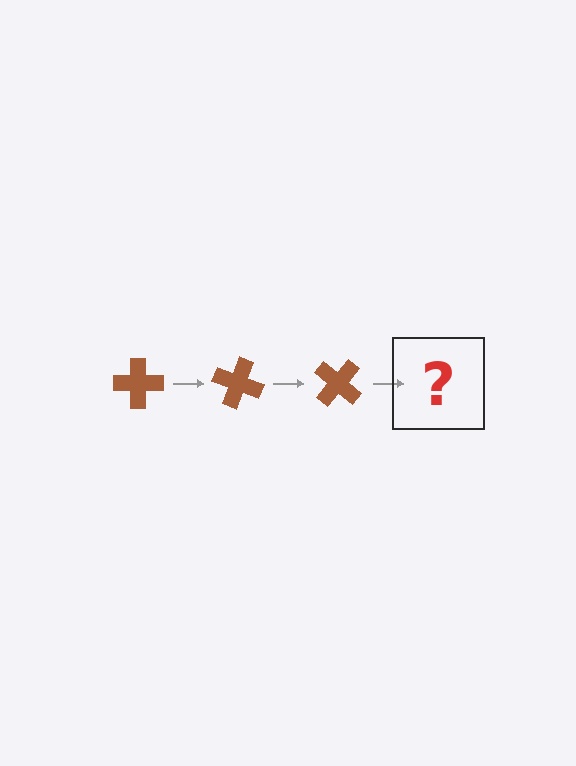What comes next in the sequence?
The next element should be a brown cross rotated 60 degrees.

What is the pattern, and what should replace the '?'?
The pattern is that the cross rotates 20 degrees each step. The '?' should be a brown cross rotated 60 degrees.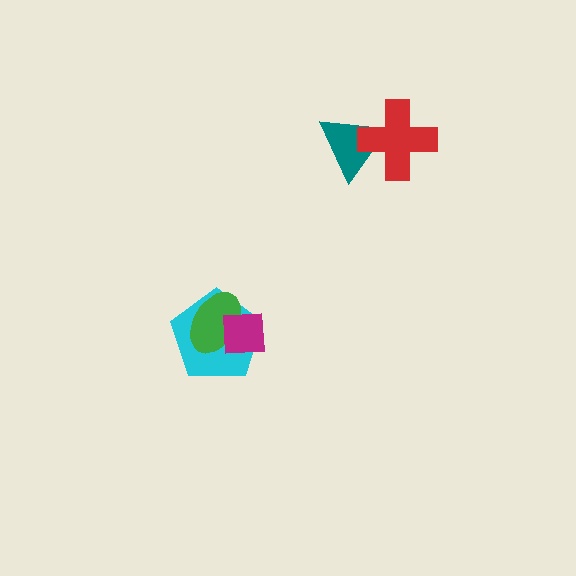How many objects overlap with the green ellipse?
2 objects overlap with the green ellipse.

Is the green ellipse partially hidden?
Yes, it is partially covered by another shape.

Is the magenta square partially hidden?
No, no other shape covers it.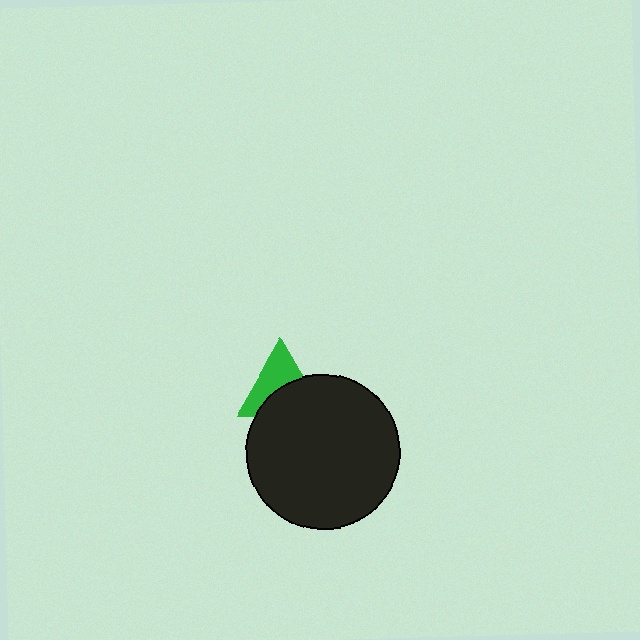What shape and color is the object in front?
The object in front is a black circle.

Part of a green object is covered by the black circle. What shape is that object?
It is a triangle.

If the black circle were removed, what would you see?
You would see the complete green triangle.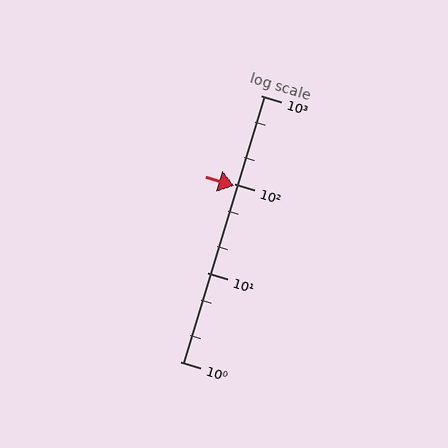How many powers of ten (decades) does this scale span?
The scale spans 3 decades, from 1 to 1000.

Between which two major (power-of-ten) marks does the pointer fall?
The pointer is between 10 and 100.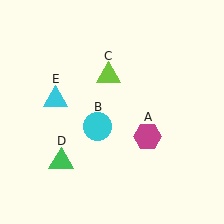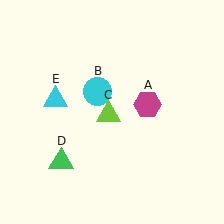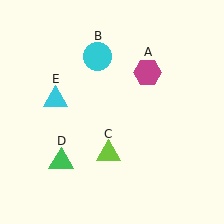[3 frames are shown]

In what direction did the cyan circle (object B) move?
The cyan circle (object B) moved up.